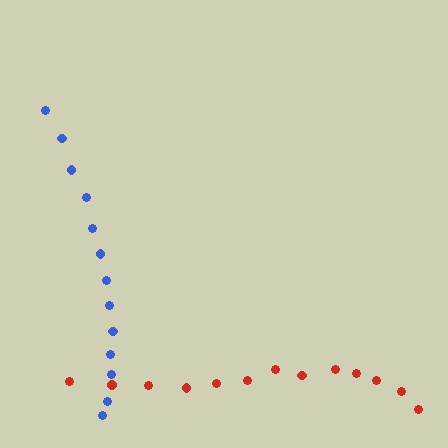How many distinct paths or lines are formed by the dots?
There are 2 distinct paths.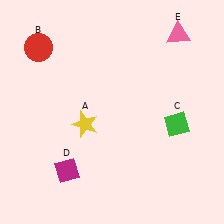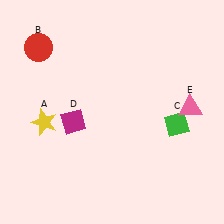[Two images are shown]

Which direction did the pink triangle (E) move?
The pink triangle (E) moved down.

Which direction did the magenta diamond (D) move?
The magenta diamond (D) moved up.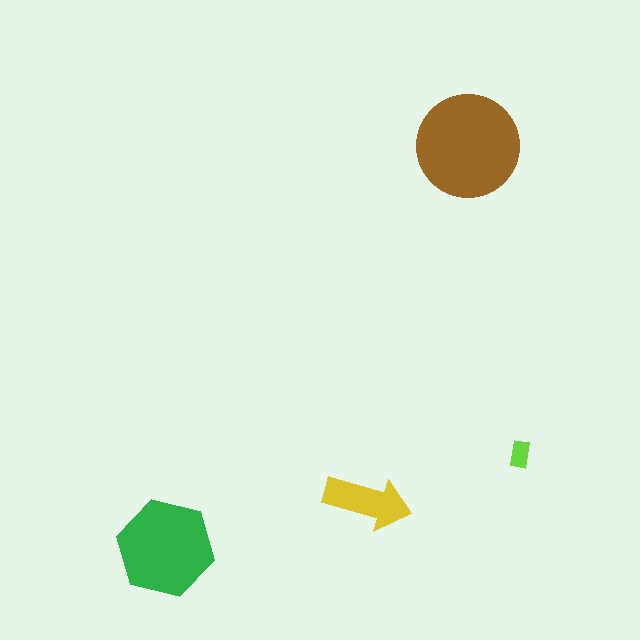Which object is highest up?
The brown circle is topmost.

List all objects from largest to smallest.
The brown circle, the green hexagon, the yellow arrow, the lime rectangle.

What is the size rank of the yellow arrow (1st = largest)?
3rd.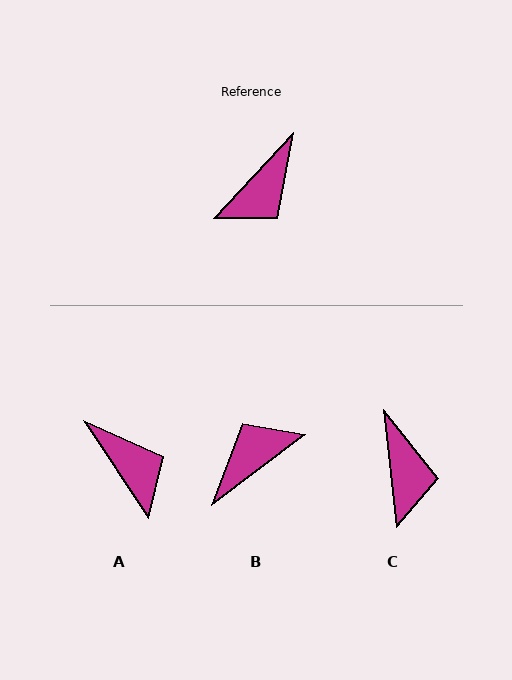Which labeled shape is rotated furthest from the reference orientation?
B, about 170 degrees away.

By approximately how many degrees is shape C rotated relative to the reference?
Approximately 49 degrees counter-clockwise.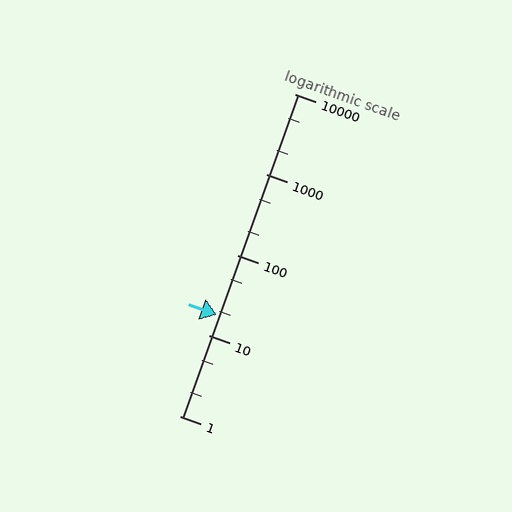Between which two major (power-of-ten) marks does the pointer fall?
The pointer is between 10 and 100.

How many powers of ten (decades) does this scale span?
The scale spans 4 decades, from 1 to 10000.